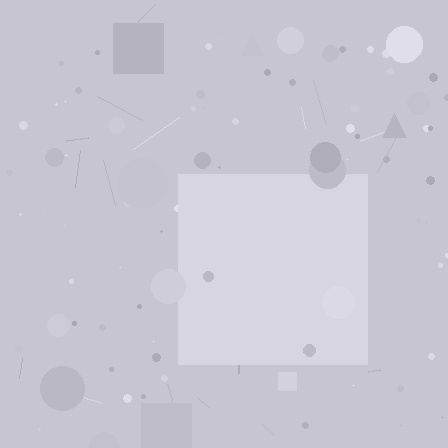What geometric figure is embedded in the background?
A square is embedded in the background.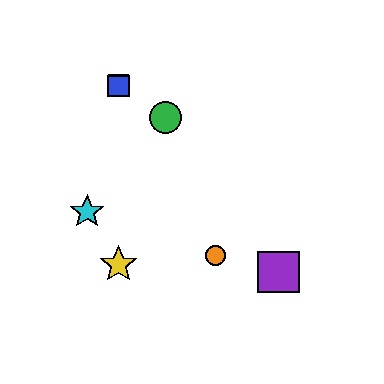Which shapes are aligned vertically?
The red square, the blue square, the yellow star are aligned vertically.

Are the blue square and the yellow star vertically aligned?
Yes, both are at x≈118.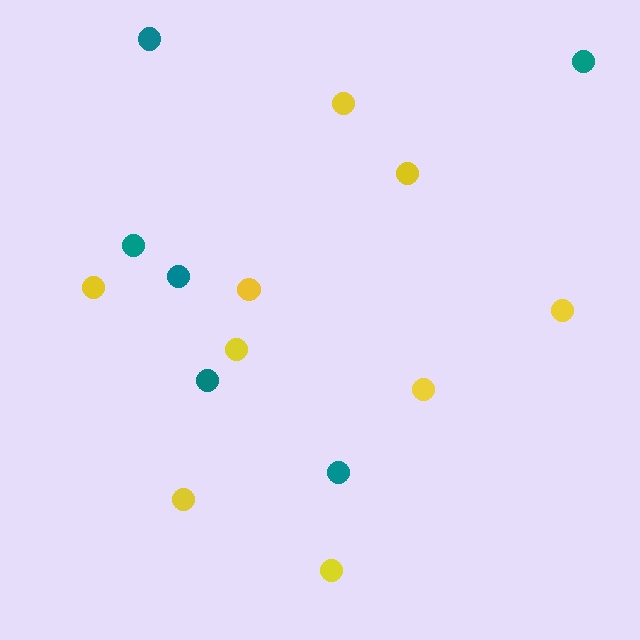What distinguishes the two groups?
There are 2 groups: one group of yellow circles (9) and one group of teal circles (6).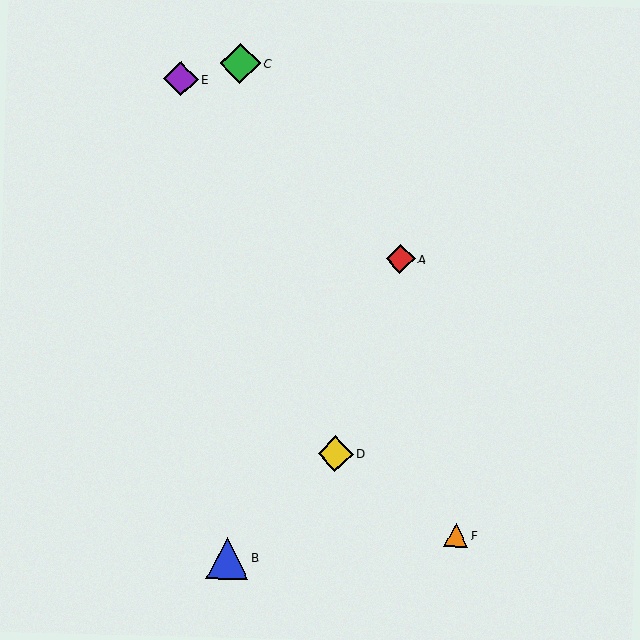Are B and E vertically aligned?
No, B is at x≈228 and E is at x≈181.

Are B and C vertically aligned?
Yes, both are at x≈228.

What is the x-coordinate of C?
Object C is at x≈240.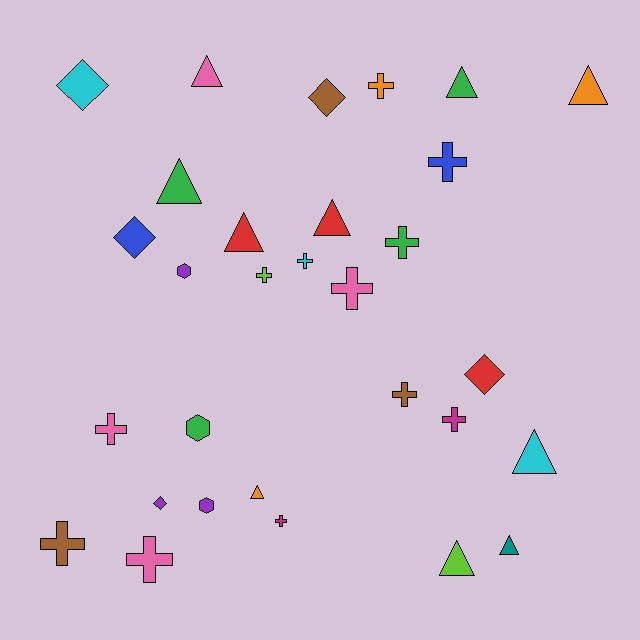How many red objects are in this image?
There are 3 red objects.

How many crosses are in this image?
There are 12 crosses.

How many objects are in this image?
There are 30 objects.